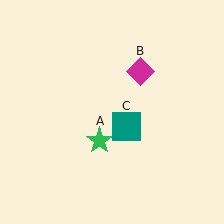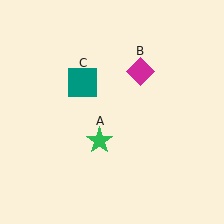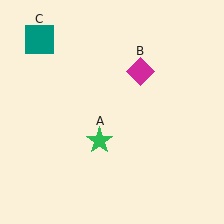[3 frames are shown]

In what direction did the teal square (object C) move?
The teal square (object C) moved up and to the left.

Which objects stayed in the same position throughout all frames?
Green star (object A) and magenta diamond (object B) remained stationary.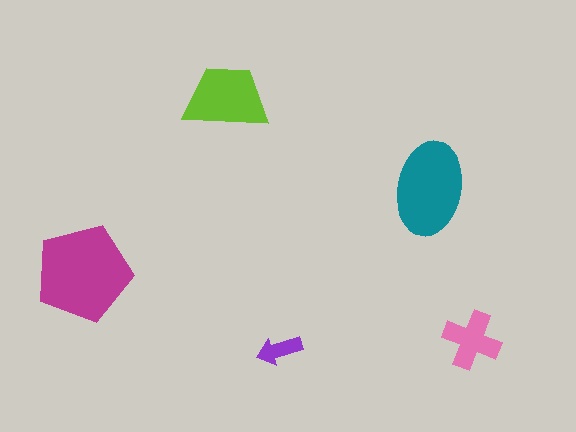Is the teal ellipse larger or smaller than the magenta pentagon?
Smaller.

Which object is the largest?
The magenta pentagon.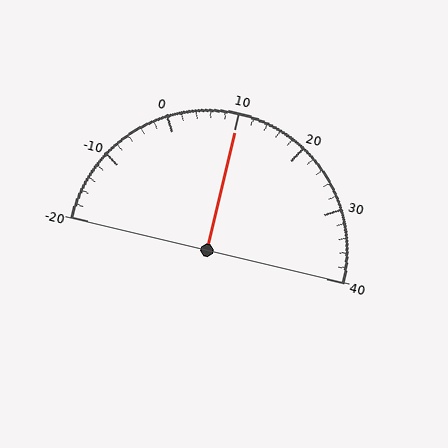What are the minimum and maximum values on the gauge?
The gauge ranges from -20 to 40.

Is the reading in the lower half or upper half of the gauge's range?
The reading is in the upper half of the range (-20 to 40).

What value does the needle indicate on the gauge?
The needle indicates approximately 10.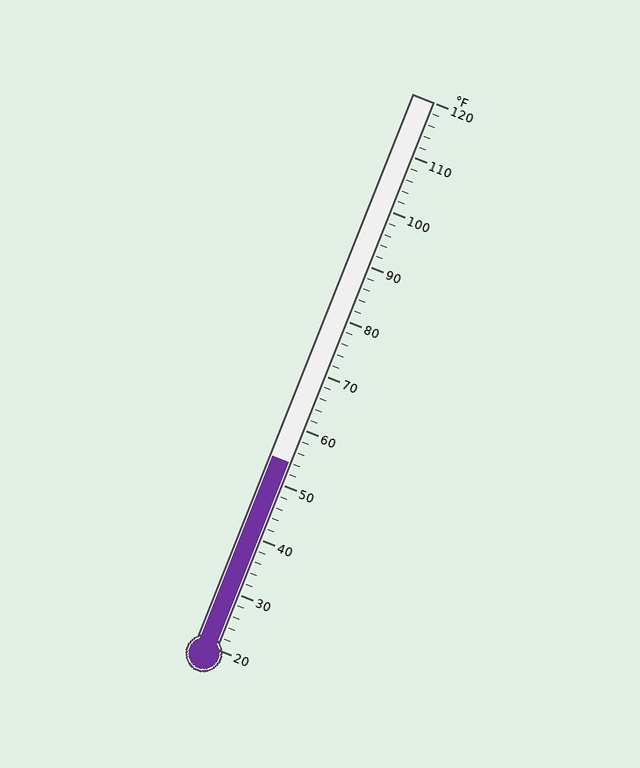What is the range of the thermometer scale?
The thermometer scale ranges from 20°F to 120°F.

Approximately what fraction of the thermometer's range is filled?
The thermometer is filled to approximately 35% of its range.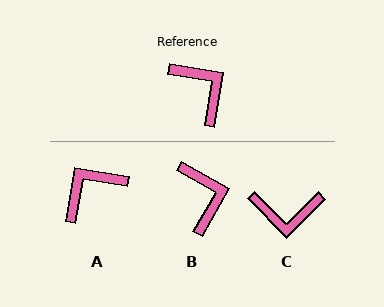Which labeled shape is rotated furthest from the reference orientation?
C, about 126 degrees away.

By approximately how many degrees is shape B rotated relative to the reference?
Approximately 21 degrees clockwise.